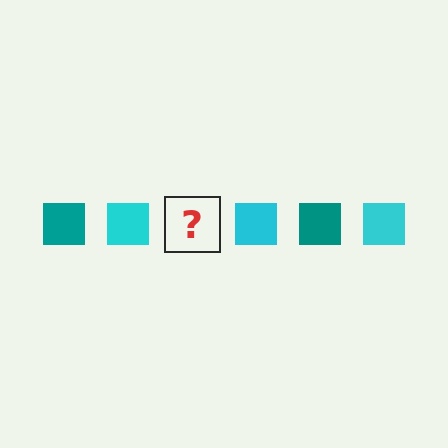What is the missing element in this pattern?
The missing element is a teal square.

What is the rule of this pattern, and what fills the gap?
The rule is that the pattern cycles through teal, cyan squares. The gap should be filled with a teal square.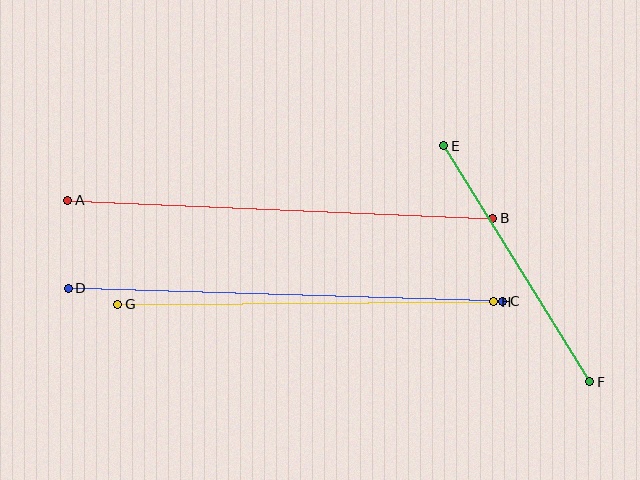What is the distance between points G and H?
The distance is approximately 376 pixels.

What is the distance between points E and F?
The distance is approximately 278 pixels.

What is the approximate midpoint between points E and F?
The midpoint is at approximately (517, 264) pixels.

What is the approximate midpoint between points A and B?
The midpoint is at approximately (280, 209) pixels.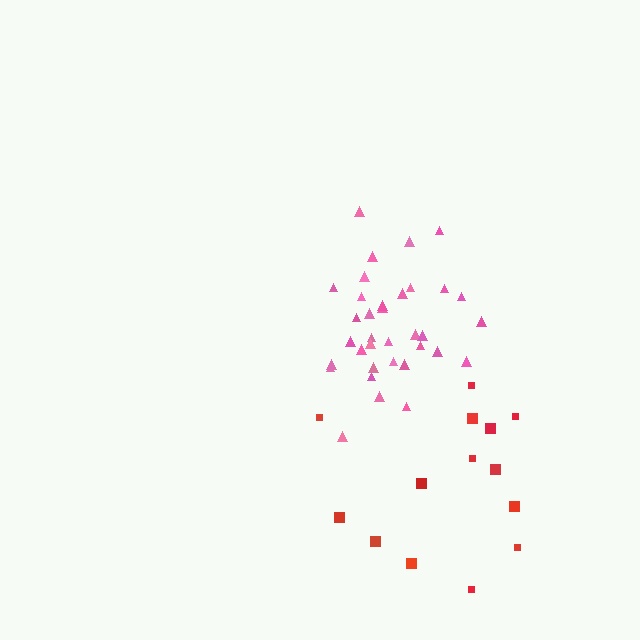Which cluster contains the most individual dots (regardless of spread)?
Pink (35).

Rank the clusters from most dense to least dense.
pink, red.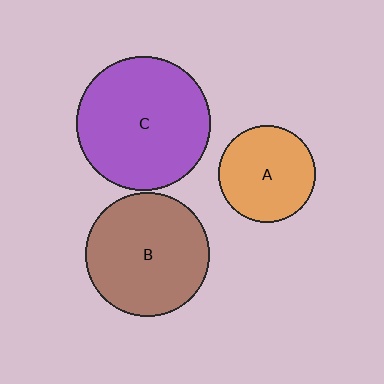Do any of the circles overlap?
No, none of the circles overlap.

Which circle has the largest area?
Circle C (purple).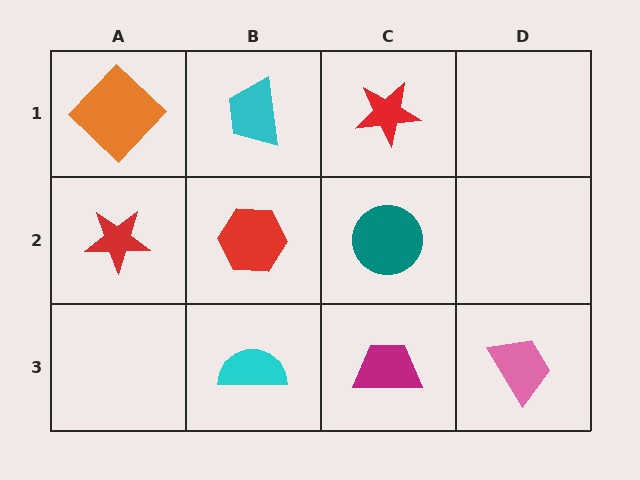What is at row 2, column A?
A red star.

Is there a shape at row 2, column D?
No, that cell is empty.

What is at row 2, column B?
A red hexagon.